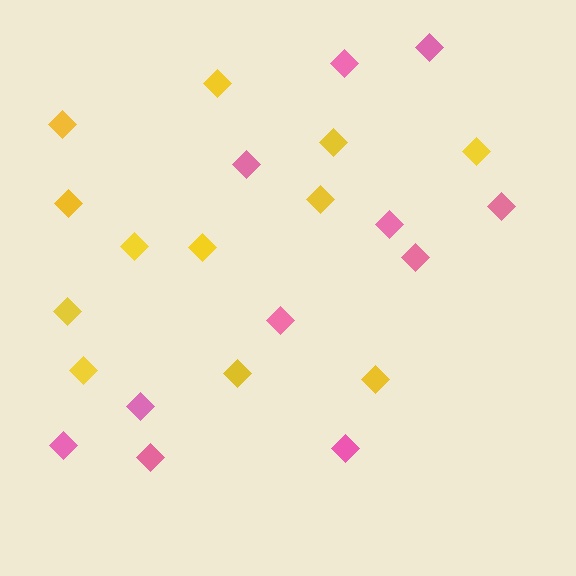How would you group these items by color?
There are 2 groups: one group of yellow diamonds (12) and one group of pink diamonds (11).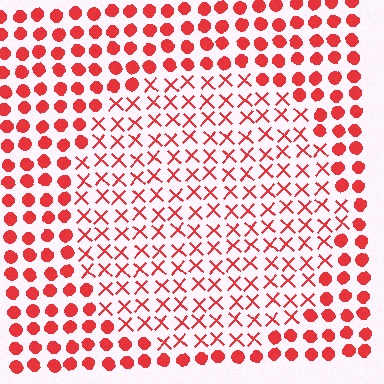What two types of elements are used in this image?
The image uses X marks inside the circle region and circles outside it.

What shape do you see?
I see a circle.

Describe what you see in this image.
The image is filled with small red elements arranged in a uniform grid. A circle-shaped region contains X marks, while the surrounding area contains circles. The boundary is defined purely by the change in element shape.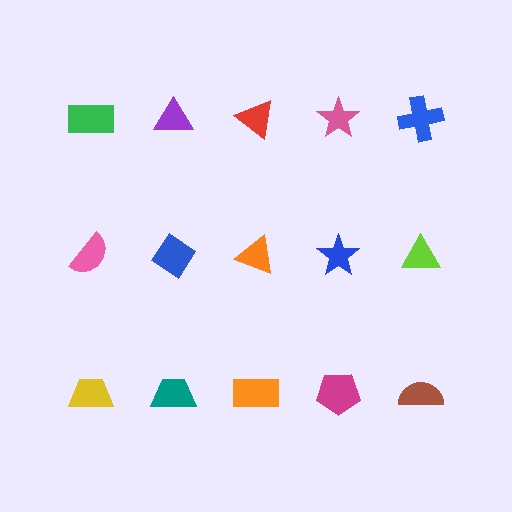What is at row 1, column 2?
A purple triangle.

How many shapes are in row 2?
5 shapes.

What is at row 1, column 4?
A pink star.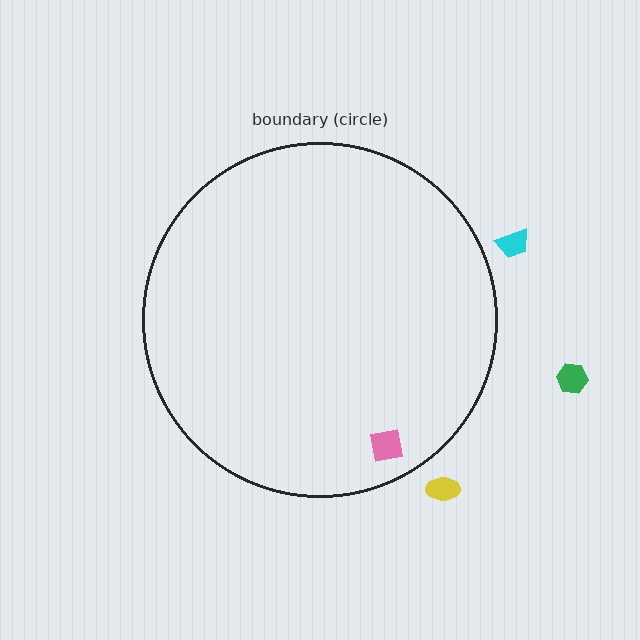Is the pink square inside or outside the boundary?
Inside.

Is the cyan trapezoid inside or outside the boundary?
Outside.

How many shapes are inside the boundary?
1 inside, 3 outside.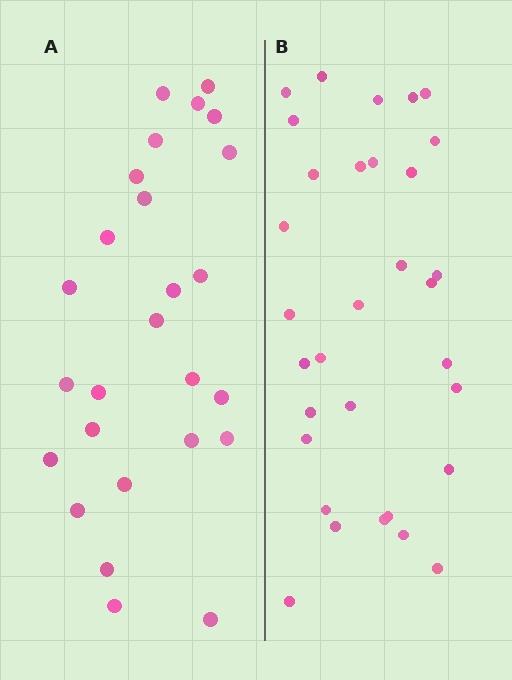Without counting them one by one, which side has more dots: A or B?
Region B (the right region) has more dots.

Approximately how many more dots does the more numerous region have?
Region B has about 6 more dots than region A.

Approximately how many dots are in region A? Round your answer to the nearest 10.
About 30 dots. (The exact count is 26, which rounds to 30.)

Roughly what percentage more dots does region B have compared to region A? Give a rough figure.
About 25% more.